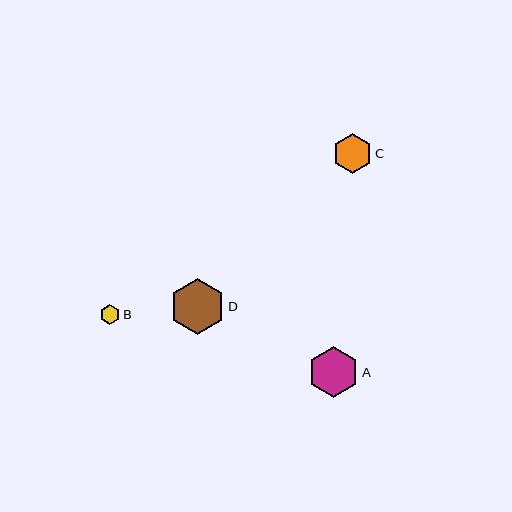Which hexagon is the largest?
Hexagon D is the largest with a size of approximately 55 pixels.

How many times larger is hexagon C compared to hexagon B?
Hexagon C is approximately 2.0 times the size of hexagon B.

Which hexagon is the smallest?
Hexagon B is the smallest with a size of approximately 20 pixels.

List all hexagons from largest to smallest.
From largest to smallest: D, A, C, B.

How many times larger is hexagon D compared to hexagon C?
Hexagon D is approximately 1.4 times the size of hexagon C.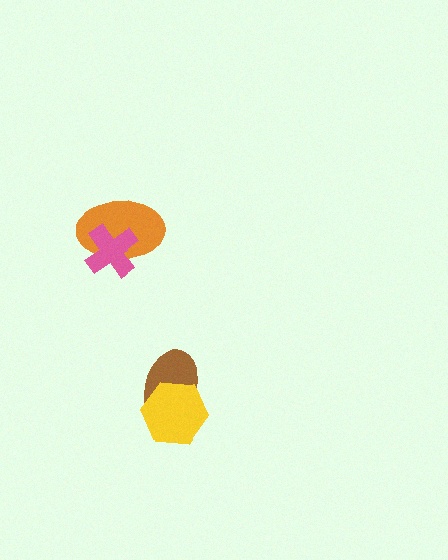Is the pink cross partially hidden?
No, no other shape covers it.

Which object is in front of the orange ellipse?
The pink cross is in front of the orange ellipse.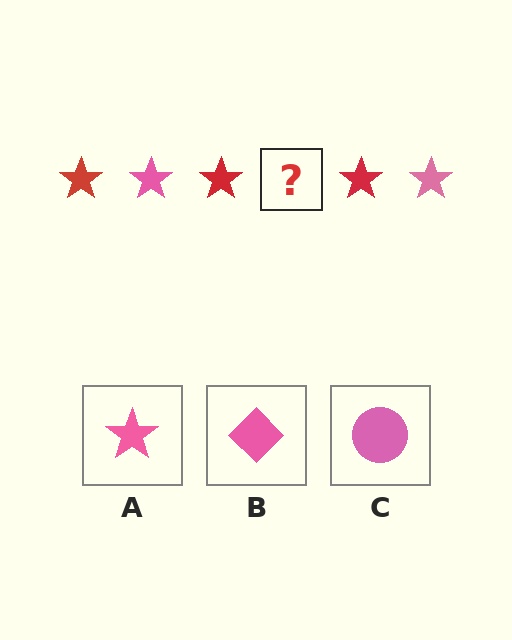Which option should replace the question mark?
Option A.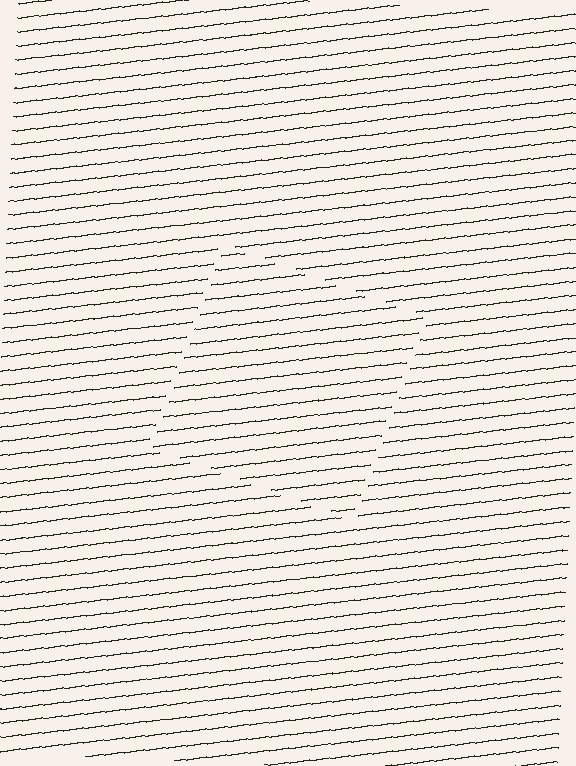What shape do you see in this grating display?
An illusory square. The interior of the shape contains the same grating, shifted by half a period — the contour is defined by the phase discontinuity where line-ends from the inner and outer gratings abut.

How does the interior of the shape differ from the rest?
The interior of the shape contains the same grating, shifted by half a period — the contour is defined by the phase discontinuity where line-ends from the inner and outer gratings abut.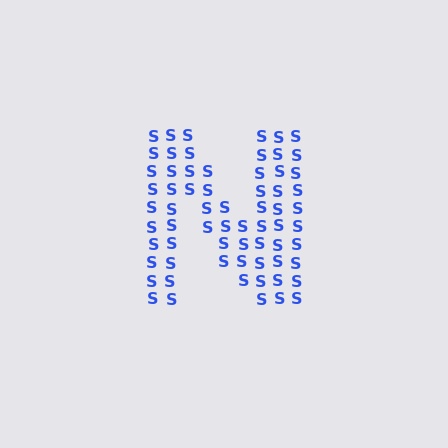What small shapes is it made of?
It is made of small letter S's.